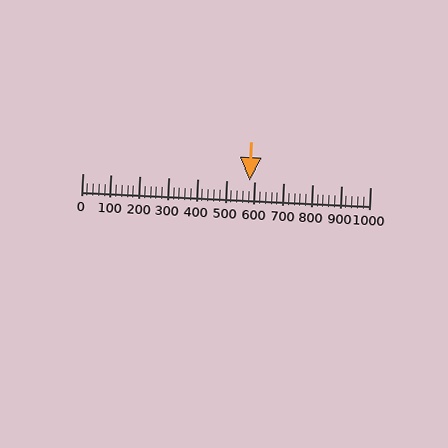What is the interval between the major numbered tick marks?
The major tick marks are spaced 100 units apart.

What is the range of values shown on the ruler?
The ruler shows values from 0 to 1000.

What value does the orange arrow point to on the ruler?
The orange arrow points to approximately 582.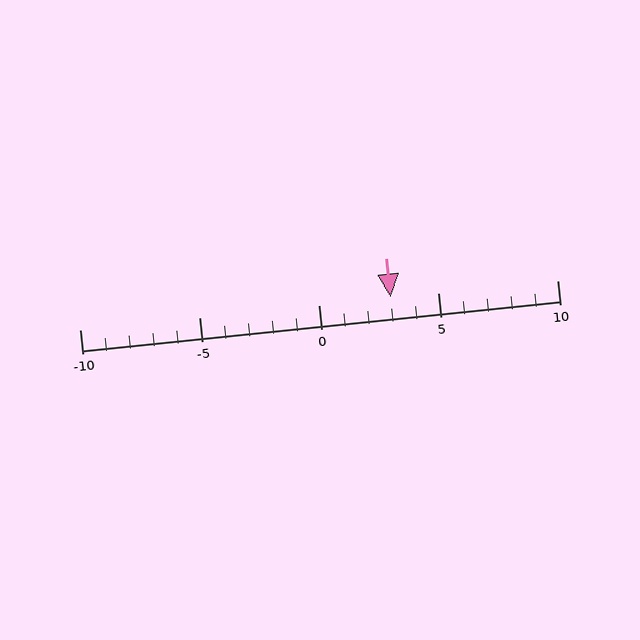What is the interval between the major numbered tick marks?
The major tick marks are spaced 5 units apart.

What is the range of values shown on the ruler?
The ruler shows values from -10 to 10.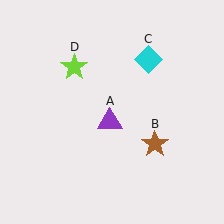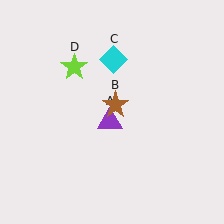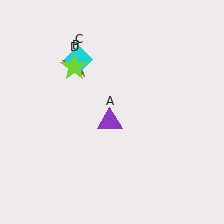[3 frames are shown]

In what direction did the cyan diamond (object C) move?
The cyan diamond (object C) moved left.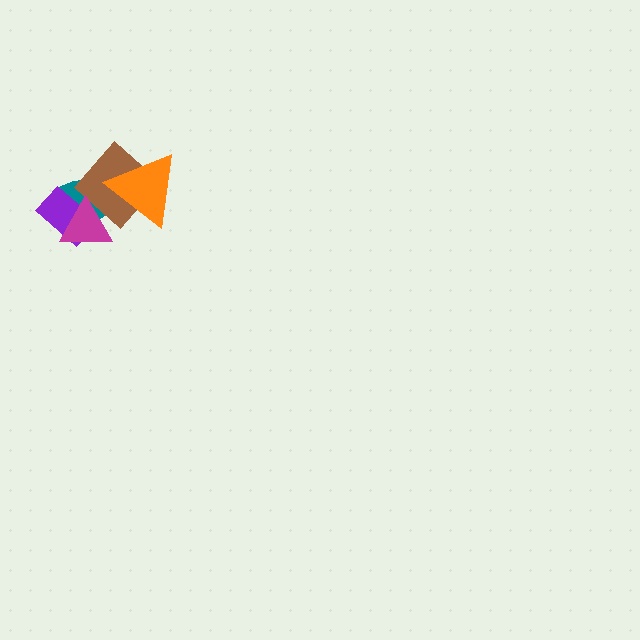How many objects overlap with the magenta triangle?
3 objects overlap with the magenta triangle.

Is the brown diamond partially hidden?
Yes, it is partially covered by another shape.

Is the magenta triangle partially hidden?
No, no other shape covers it.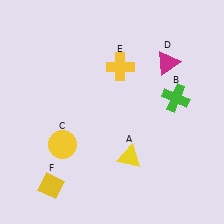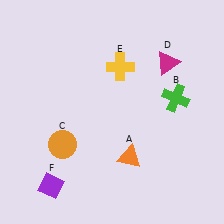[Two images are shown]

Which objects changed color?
A changed from yellow to orange. C changed from yellow to orange. F changed from yellow to purple.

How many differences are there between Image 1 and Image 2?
There are 3 differences between the two images.